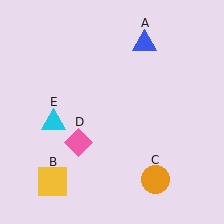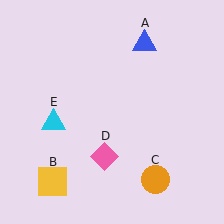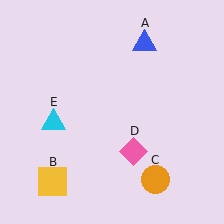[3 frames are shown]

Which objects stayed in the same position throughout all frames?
Blue triangle (object A) and yellow square (object B) and orange circle (object C) and cyan triangle (object E) remained stationary.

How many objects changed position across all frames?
1 object changed position: pink diamond (object D).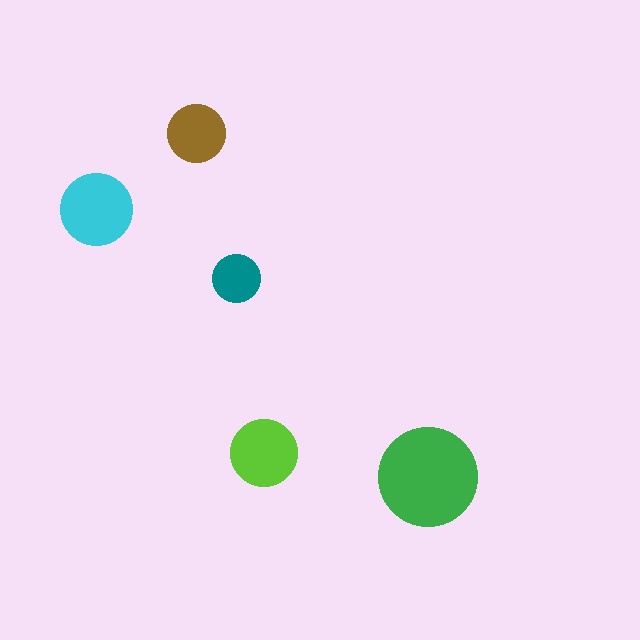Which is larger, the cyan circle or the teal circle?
The cyan one.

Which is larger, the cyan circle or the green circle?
The green one.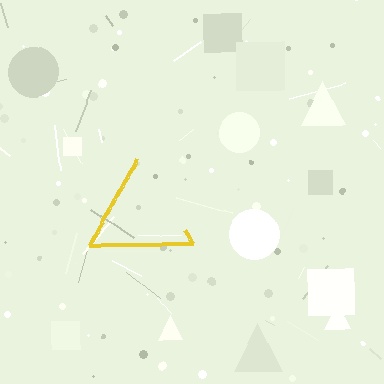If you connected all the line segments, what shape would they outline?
They would outline a triangle.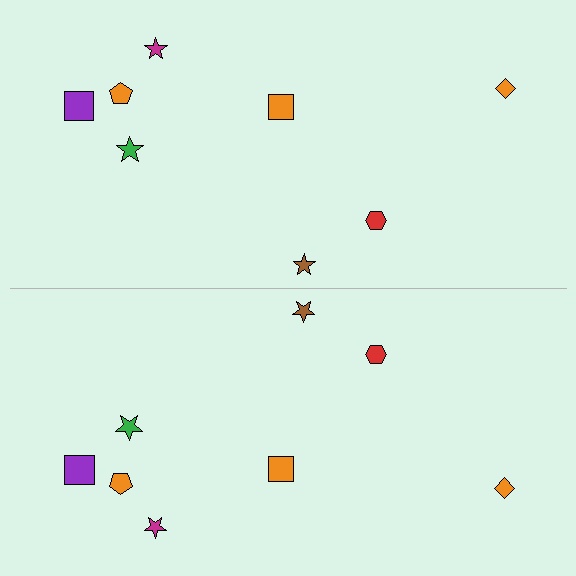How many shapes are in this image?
There are 16 shapes in this image.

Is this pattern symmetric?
Yes, this pattern has bilateral (reflection) symmetry.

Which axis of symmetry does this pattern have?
The pattern has a horizontal axis of symmetry running through the center of the image.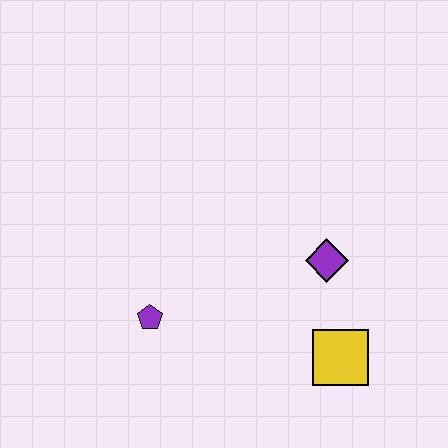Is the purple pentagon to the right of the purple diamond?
No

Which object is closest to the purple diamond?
The yellow square is closest to the purple diamond.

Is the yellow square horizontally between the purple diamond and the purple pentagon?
No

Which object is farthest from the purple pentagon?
The yellow square is farthest from the purple pentagon.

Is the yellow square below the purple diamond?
Yes